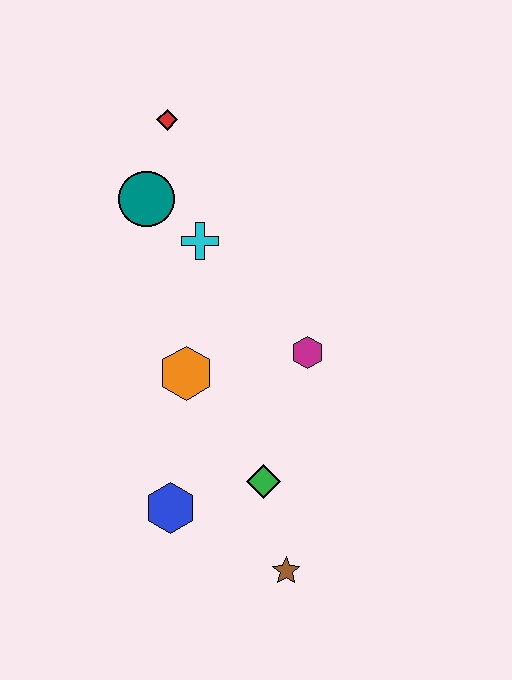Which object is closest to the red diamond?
The teal circle is closest to the red diamond.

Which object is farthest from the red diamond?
The brown star is farthest from the red diamond.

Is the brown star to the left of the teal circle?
No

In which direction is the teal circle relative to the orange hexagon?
The teal circle is above the orange hexagon.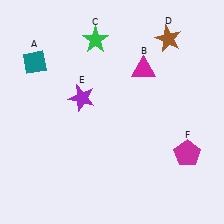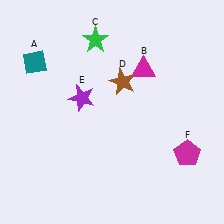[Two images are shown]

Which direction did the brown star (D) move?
The brown star (D) moved left.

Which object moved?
The brown star (D) moved left.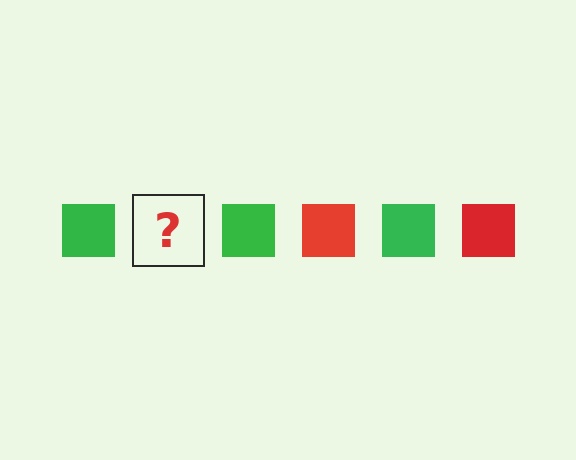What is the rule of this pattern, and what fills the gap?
The rule is that the pattern cycles through green, red squares. The gap should be filled with a red square.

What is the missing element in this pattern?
The missing element is a red square.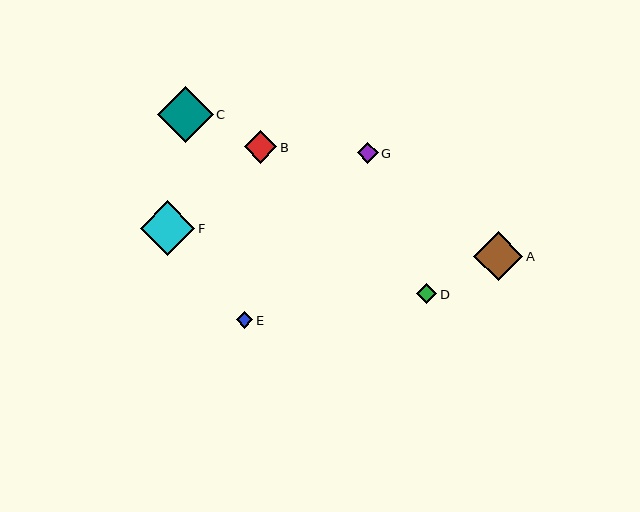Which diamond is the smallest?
Diamond E is the smallest with a size of approximately 16 pixels.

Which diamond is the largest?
Diamond C is the largest with a size of approximately 56 pixels.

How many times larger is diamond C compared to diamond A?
Diamond C is approximately 1.1 times the size of diamond A.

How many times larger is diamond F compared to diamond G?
Diamond F is approximately 2.6 times the size of diamond G.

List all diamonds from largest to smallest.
From largest to smallest: C, F, A, B, G, D, E.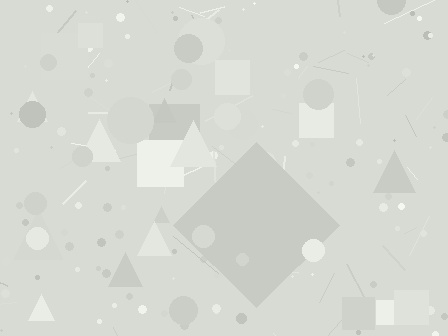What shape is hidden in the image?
A diamond is hidden in the image.